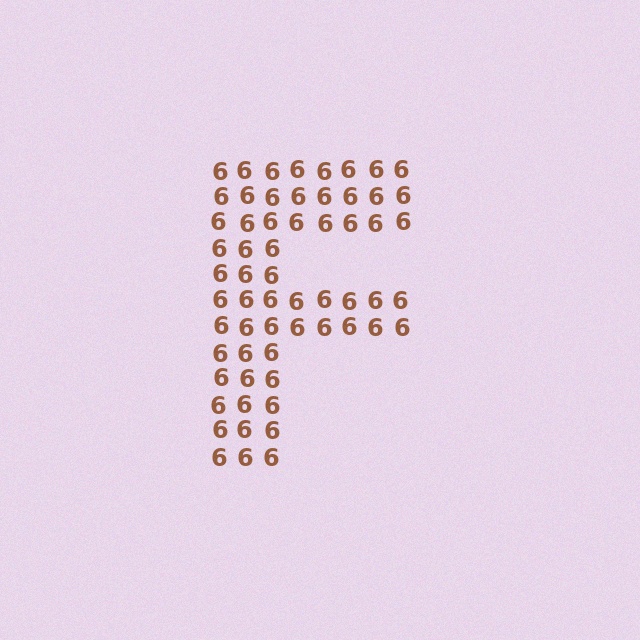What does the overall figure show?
The overall figure shows the letter F.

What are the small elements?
The small elements are digit 6's.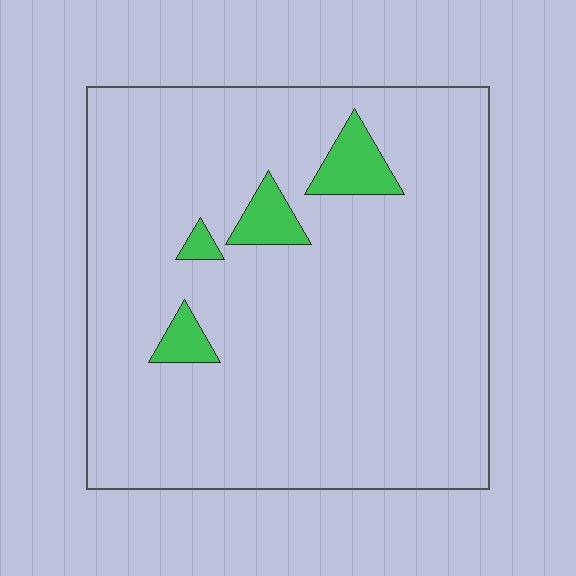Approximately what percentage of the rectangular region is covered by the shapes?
Approximately 5%.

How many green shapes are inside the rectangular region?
4.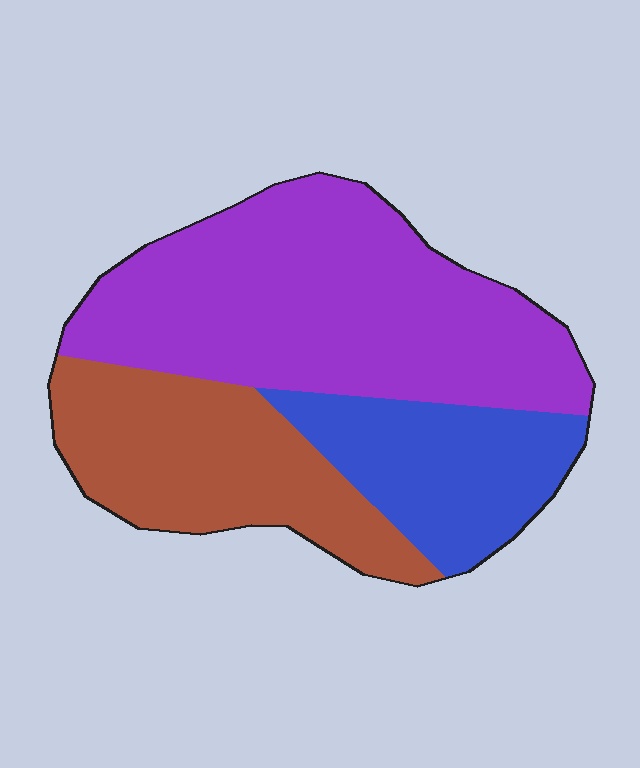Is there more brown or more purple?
Purple.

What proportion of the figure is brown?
Brown takes up between a sixth and a third of the figure.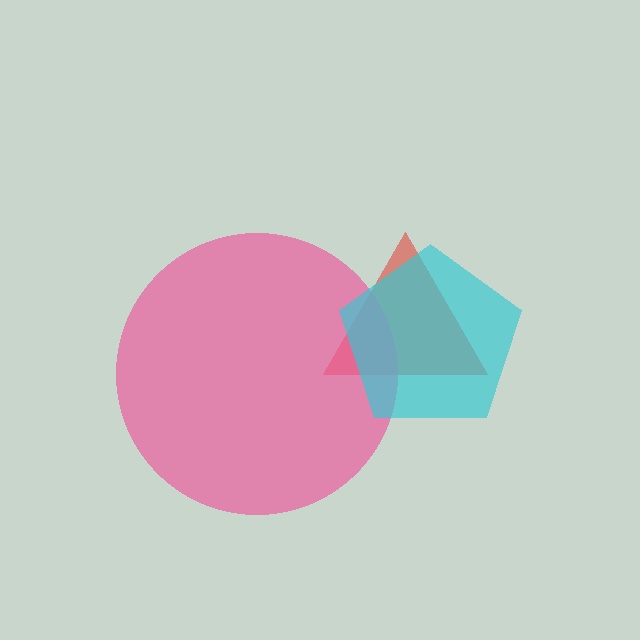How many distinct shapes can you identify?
There are 3 distinct shapes: a red triangle, a pink circle, a cyan pentagon.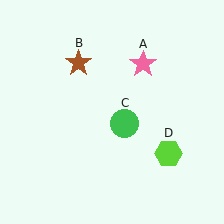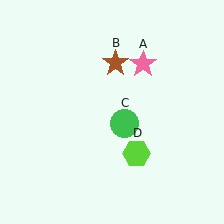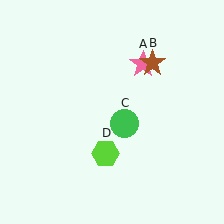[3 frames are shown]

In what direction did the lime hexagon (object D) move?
The lime hexagon (object D) moved left.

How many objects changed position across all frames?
2 objects changed position: brown star (object B), lime hexagon (object D).